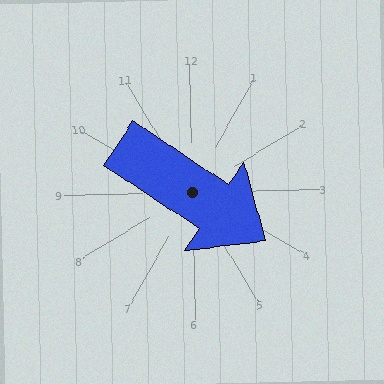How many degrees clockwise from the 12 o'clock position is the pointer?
Approximately 125 degrees.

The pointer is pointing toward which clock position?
Roughly 4 o'clock.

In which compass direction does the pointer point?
Southeast.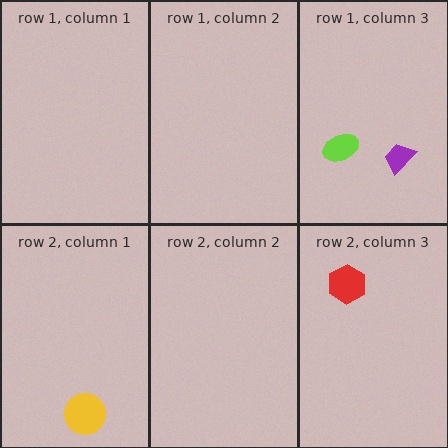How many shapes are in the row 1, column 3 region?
2.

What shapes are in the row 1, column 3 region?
The lime ellipse, the purple trapezoid.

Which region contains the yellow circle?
The row 2, column 1 region.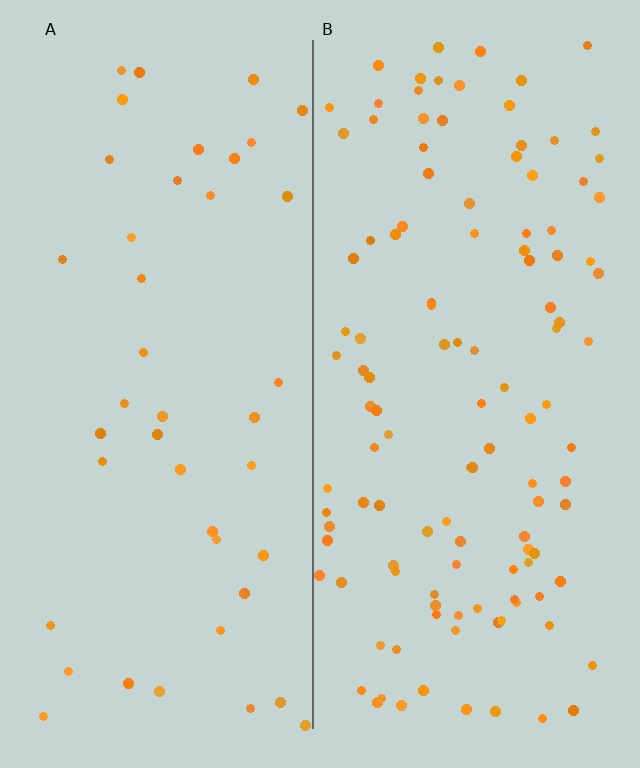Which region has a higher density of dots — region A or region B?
B (the right).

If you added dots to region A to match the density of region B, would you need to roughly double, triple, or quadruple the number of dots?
Approximately triple.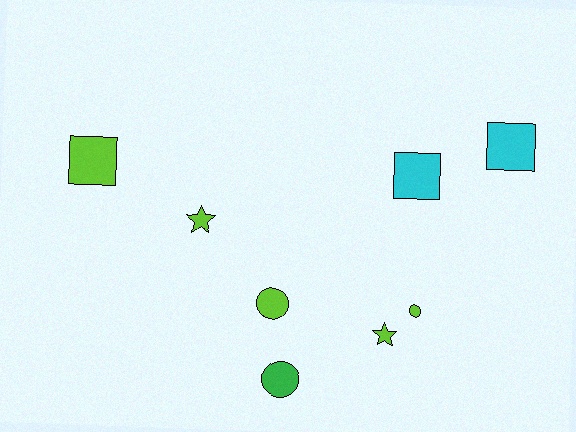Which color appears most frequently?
Lime, with 5 objects.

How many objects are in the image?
There are 8 objects.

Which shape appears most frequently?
Square, with 3 objects.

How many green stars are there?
There are no green stars.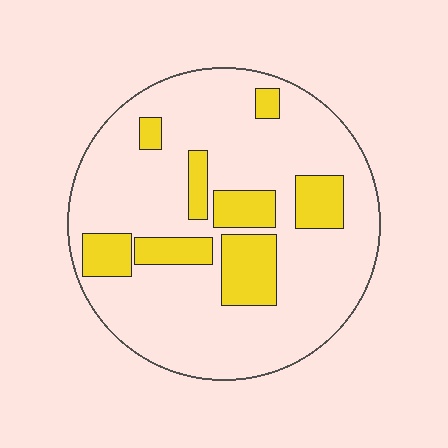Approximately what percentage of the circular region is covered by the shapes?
Approximately 20%.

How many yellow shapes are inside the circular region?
8.